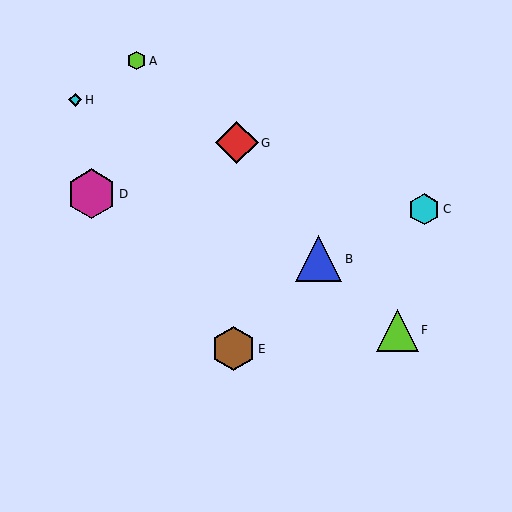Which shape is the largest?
The magenta hexagon (labeled D) is the largest.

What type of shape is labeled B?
Shape B is a blue triangle.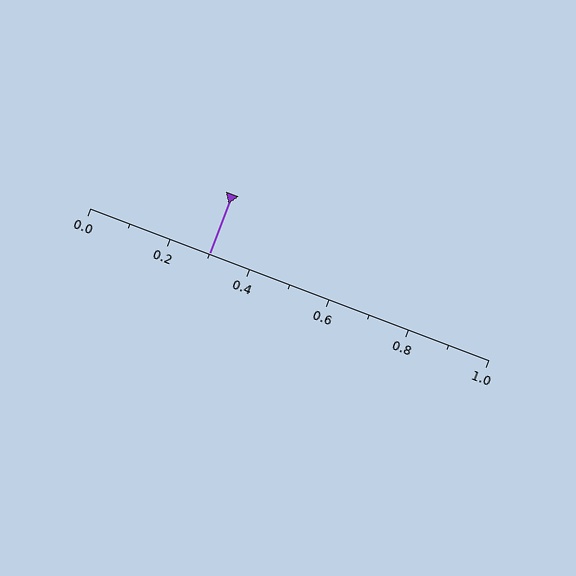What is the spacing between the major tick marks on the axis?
The major ticks are spaced 0.2 apart.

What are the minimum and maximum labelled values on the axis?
The axis runs from 0.0 to 1.0.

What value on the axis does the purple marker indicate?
The marker indicates approximately 0.3.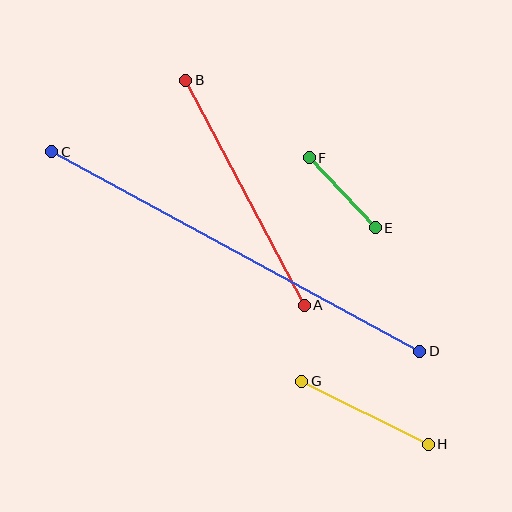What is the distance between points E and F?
The distance is approximately 96 pixels.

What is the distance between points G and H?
The distance is approximately 141 pixels.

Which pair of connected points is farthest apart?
Points C and D are farthest apart.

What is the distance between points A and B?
The distance is approximately 254 pixels.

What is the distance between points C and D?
The distance is approximately 419 pixels.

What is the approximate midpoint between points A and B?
The midpoint is at approximately (245, 193) pixels.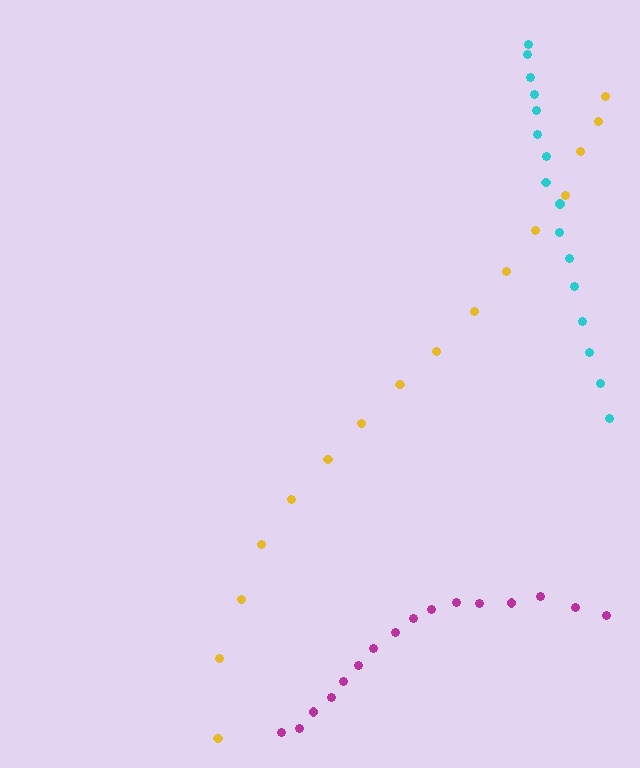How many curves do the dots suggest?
There are 3 distinct paths.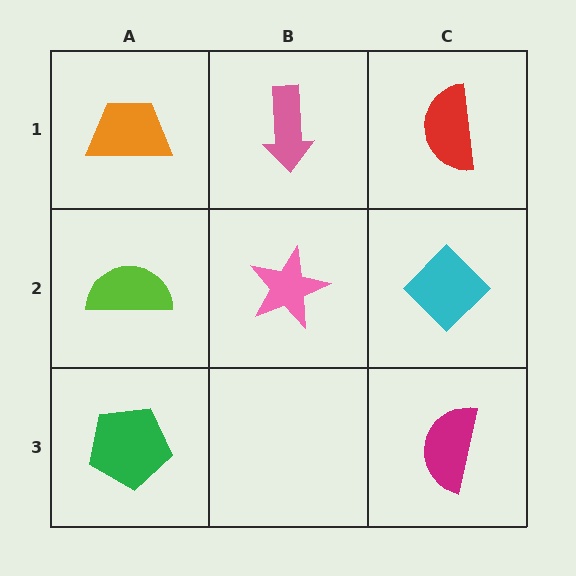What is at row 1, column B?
A pink arrow.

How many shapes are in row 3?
2 shapes.